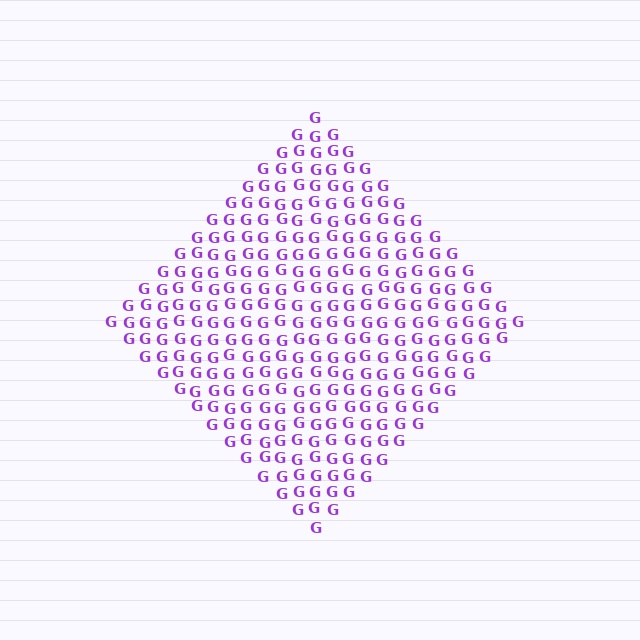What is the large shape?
The large shape is a diamond.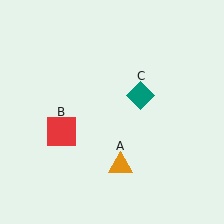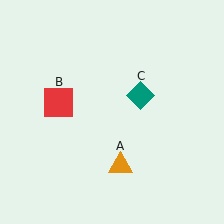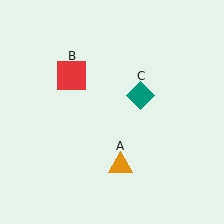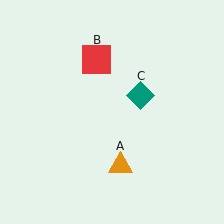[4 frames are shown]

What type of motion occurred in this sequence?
The red square (object B) rotated clockwise around the center of the scene.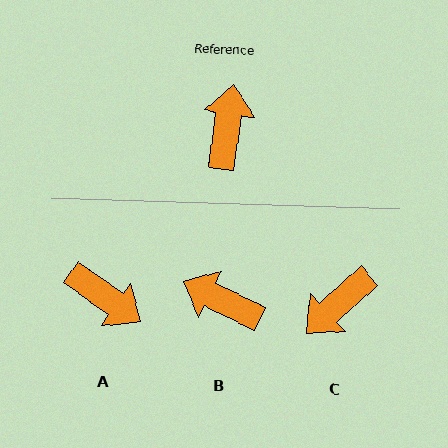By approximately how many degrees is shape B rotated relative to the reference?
Approximately 73 degrees counter-clockwise.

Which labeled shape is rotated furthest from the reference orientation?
C, about 141 degrees away.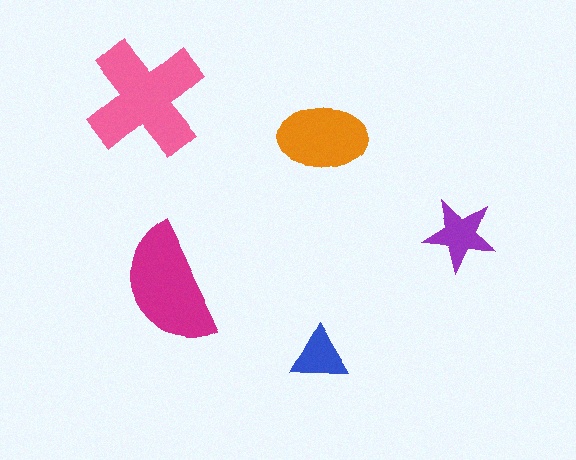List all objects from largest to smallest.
The pink cross, the magenta semicircle, the orange ellipse, the purple star, the blue triangle.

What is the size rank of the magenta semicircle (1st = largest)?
2nd.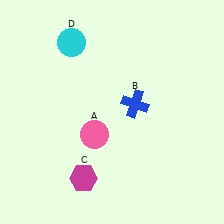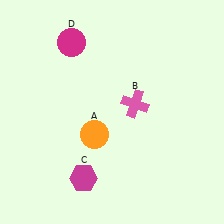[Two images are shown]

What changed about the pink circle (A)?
In Image 1, A is pink. In Image 2, it changed to orange.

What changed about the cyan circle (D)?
In Image 1, D is cyan. In Image 2, it changed to magenta.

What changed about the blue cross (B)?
In Image 1, B is blue. In Image 2, it changed to pink.